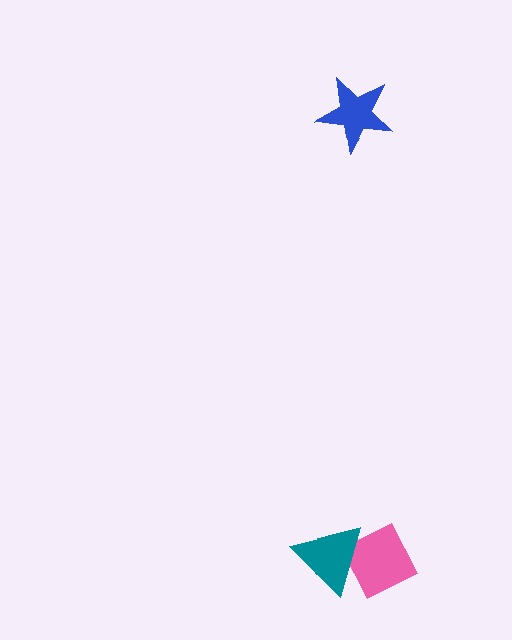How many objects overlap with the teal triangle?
1 object overlaps with the teal triangle.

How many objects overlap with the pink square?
1 object overlaps with the pink square.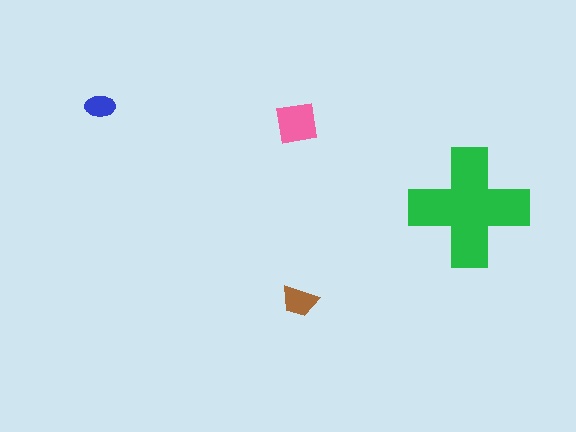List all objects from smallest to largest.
The blue ellipse, the brown trapezoid, the pink square, the green cross.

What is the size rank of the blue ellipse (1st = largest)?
4th.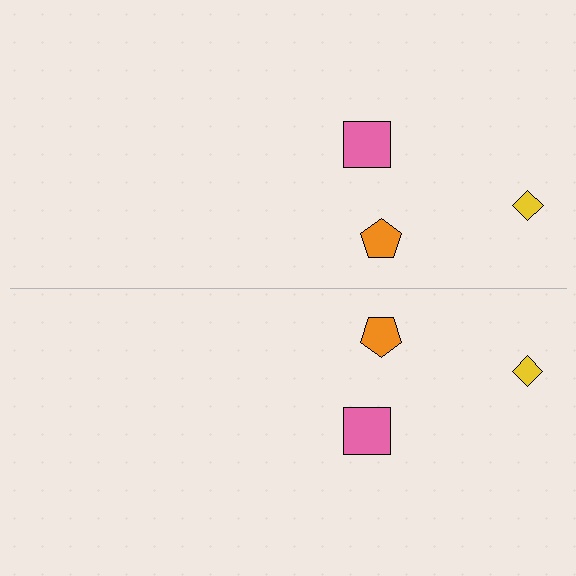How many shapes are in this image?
There are 6 shapes in this image.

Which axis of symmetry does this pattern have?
The pattern has a horizontal axis of symmetry running through the center of the image.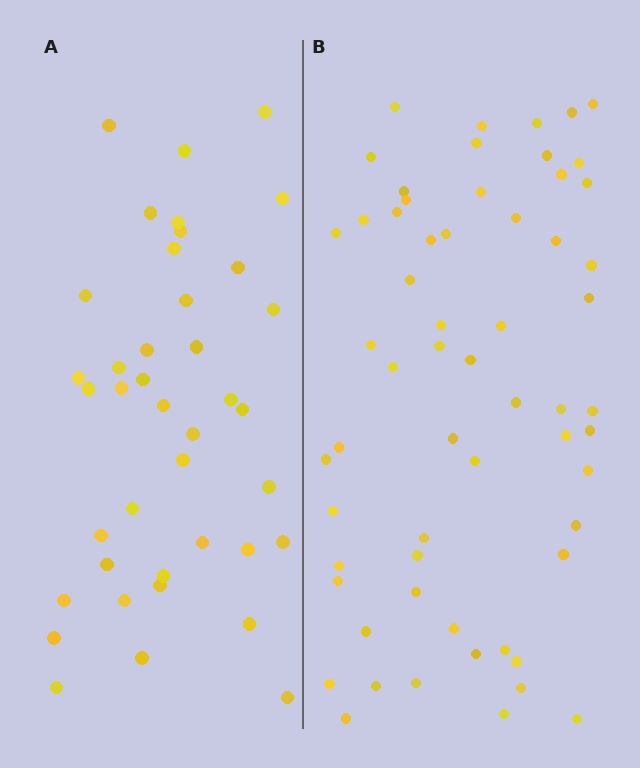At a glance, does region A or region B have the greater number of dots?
Region B (the right region) has more dots.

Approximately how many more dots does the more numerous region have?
Region B has approximately 20 more dots than region A.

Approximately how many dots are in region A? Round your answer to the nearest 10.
About 40 dots.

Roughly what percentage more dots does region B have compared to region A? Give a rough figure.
About 50% more.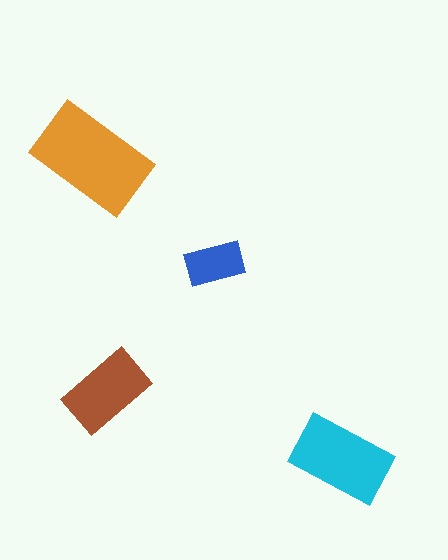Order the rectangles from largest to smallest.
the orange one, the cyan one, the brown one, the blue one.